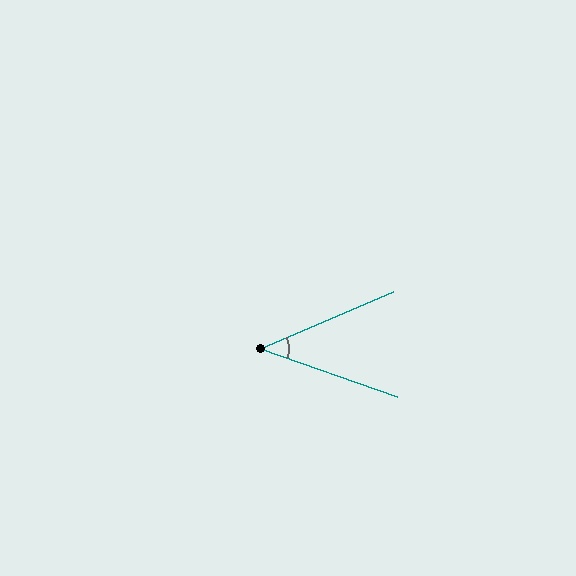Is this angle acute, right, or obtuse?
It is acute.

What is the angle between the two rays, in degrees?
Approximately 42 degrees.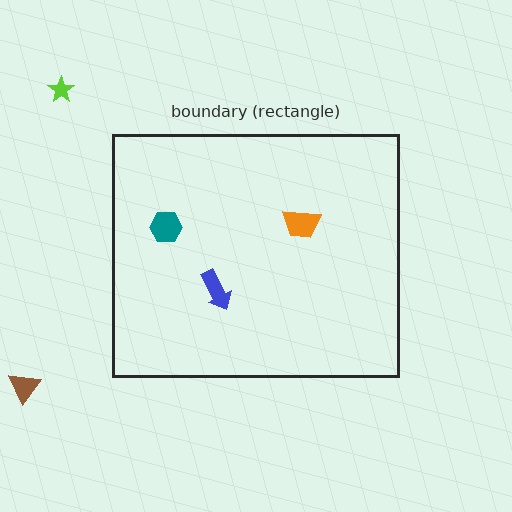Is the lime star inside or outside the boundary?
Outside.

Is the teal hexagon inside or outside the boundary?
Inside.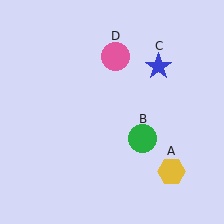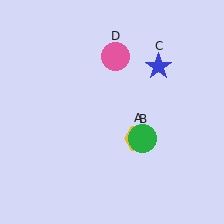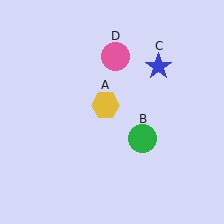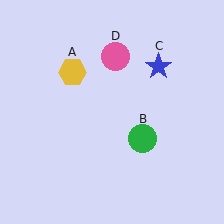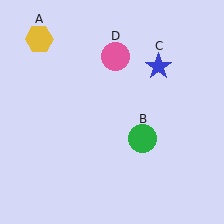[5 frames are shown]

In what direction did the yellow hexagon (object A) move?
The yellow hexagon (object A) moved up and to the left.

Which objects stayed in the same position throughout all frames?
Green circle (object B) and blue star (object C) and pink circle (object D) remained stationary.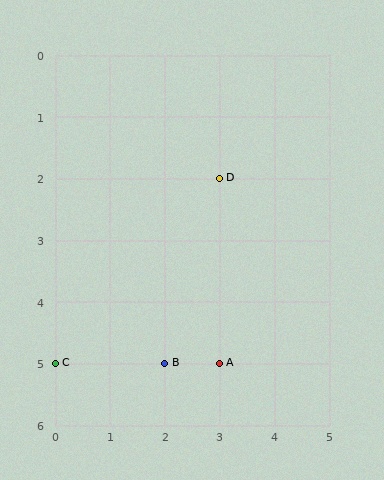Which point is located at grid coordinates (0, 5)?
Point C is at (0, 5).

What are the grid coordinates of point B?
Point B is at grid coordinates (2, 5).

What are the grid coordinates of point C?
Point C is at grid coordinates (0, 5).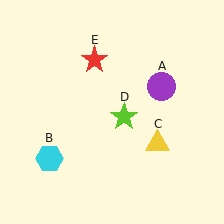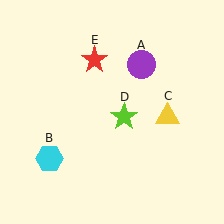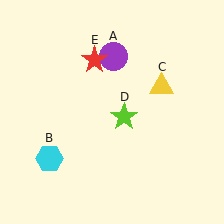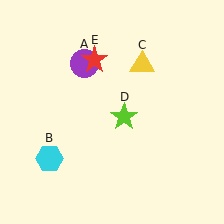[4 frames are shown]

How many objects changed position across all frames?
2 objects changed position: purple circle (object A), yellow triangle (object C).